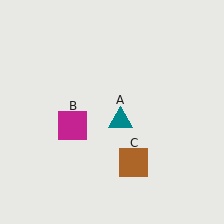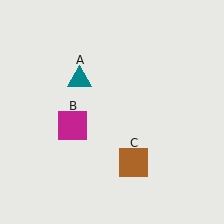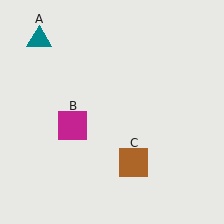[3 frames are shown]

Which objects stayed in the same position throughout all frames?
Magenta square (object B) and brown square (object C) remained stationary.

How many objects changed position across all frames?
1 object changed position: teal triangle (object A).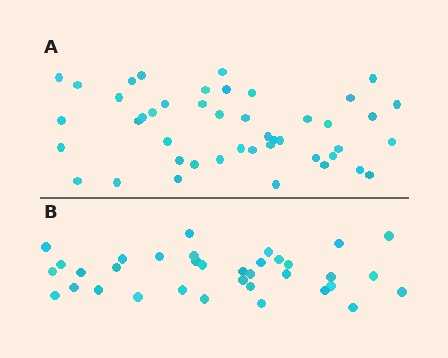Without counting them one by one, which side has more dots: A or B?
Region A (the top region) has more dots.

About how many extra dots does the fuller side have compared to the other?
Region A has roughly 10 or so more dots than region B.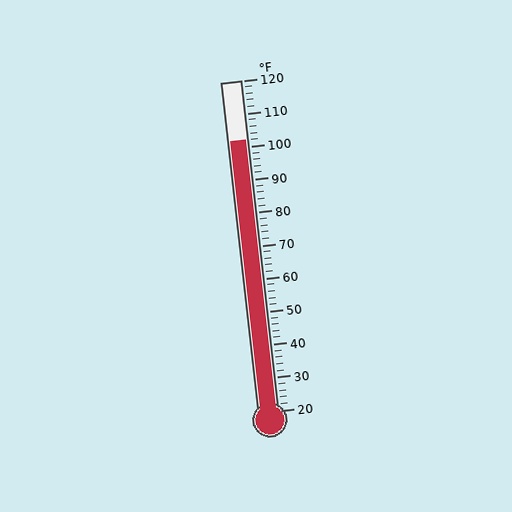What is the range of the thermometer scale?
The thermometer scale ranges from 20°F to 120°F.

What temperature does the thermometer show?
The thermometer shows approximately 102°F.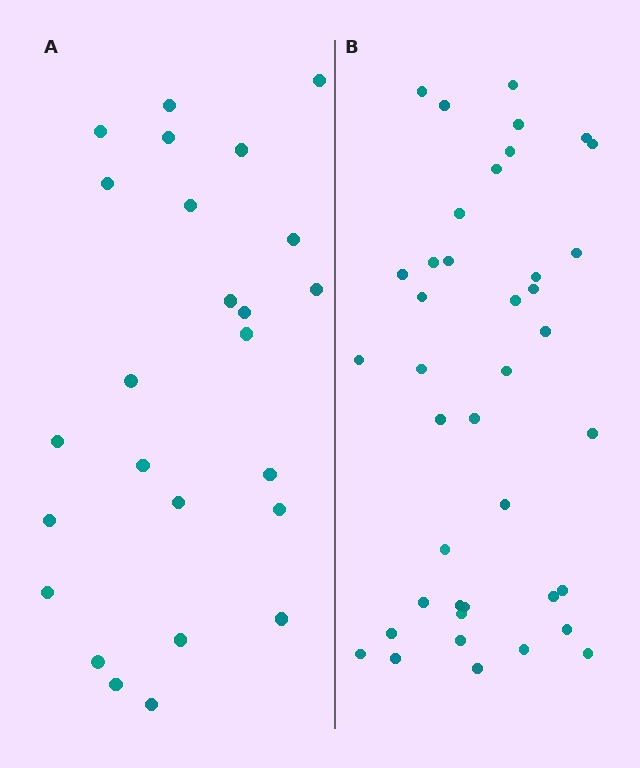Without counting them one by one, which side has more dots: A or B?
Region B (the right region) has more dots.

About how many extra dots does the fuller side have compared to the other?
Region B has approximately 15 more dots than region A.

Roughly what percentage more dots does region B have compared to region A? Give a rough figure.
About 60% more.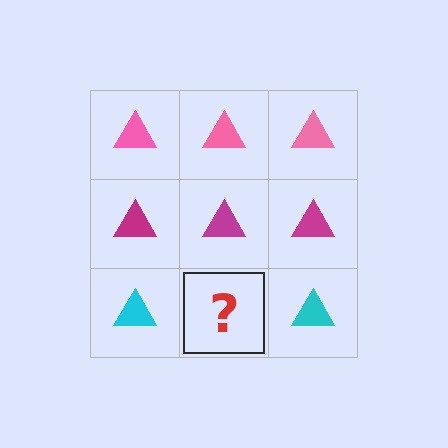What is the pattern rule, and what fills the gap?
The rule is that each row has a consistent color. The gap should be filled with a cyan triangle.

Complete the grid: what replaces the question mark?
The question mark should be replaced with a cyan triangle.